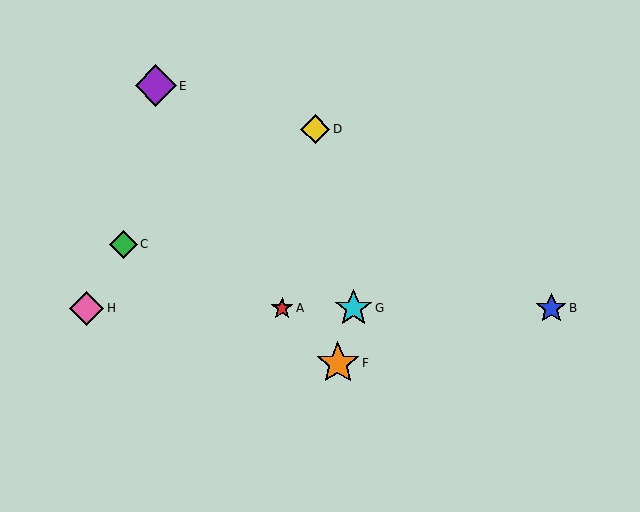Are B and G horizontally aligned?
Yes, both are at y≈308.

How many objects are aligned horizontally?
4 objects (A, B, G, H) are aligned horizontally.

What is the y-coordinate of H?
Object H is at y≈308.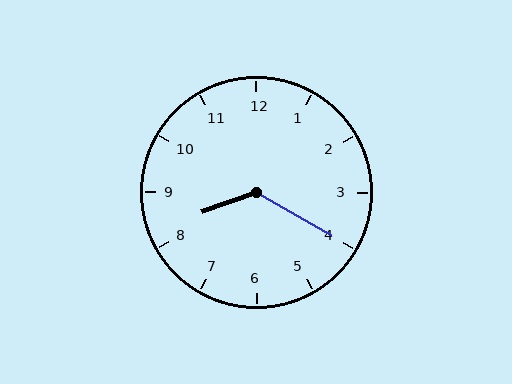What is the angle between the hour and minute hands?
Approximately 130 degrees.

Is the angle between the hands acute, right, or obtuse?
It is obtuse.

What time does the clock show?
8:20.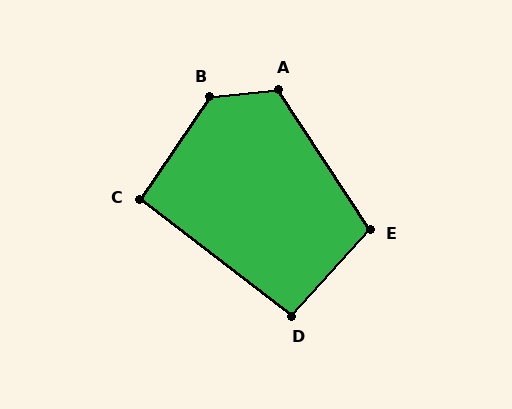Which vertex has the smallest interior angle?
C, at approximately 93 degrees.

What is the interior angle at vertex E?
Approximately 104 degrees (obtuse).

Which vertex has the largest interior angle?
B, at approximately 131 degrees.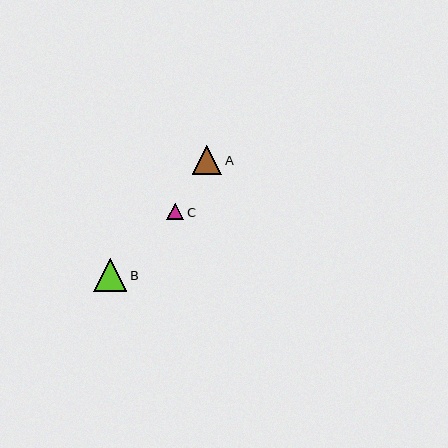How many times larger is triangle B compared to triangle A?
Triangle B is approximately 1.1 times the size of triangle A.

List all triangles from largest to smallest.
From largest to smallest: B, A, C.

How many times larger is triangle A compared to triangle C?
Triangle A is approximately 1.8 times the size of triangle C.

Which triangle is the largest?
Triangle B is the largest with a size of approximately 33 pixels.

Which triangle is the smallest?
Triangle C is the smallest with a size of approximately 17 pixels.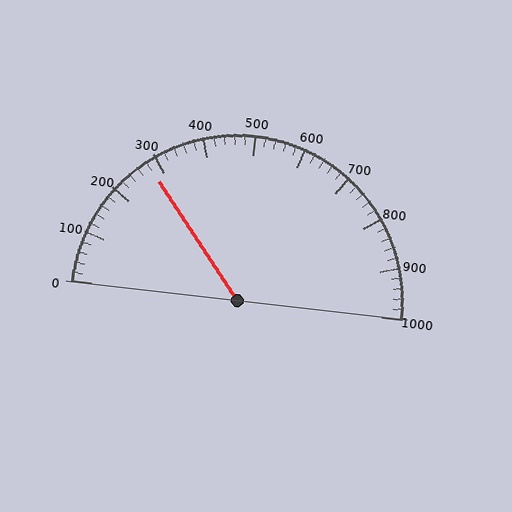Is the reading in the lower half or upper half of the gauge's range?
The reading is in the lower half of the range (0 to 1000).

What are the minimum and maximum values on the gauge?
The gauge ranges from 0 to 1000.